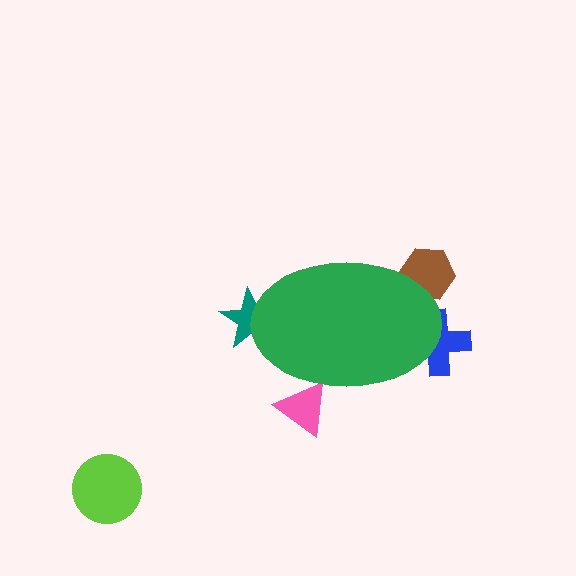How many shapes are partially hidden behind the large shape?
4 shapes are partially hidden.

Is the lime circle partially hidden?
No, the lime circle is fully visible.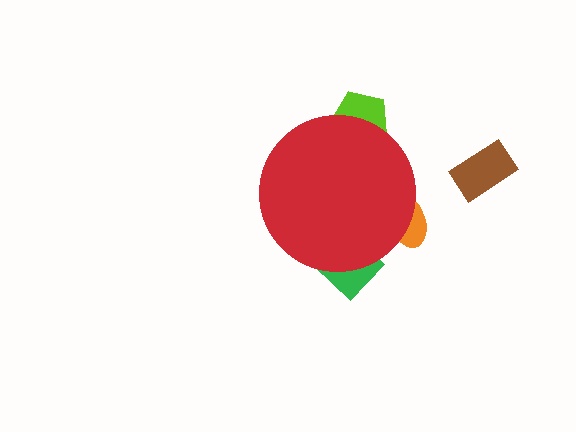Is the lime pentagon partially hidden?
Yes, the lime pentagon is partially hidden behind the red circle.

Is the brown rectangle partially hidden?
No, the brown rectangle is fully visible.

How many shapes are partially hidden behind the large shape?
3 shapes are partially hidden.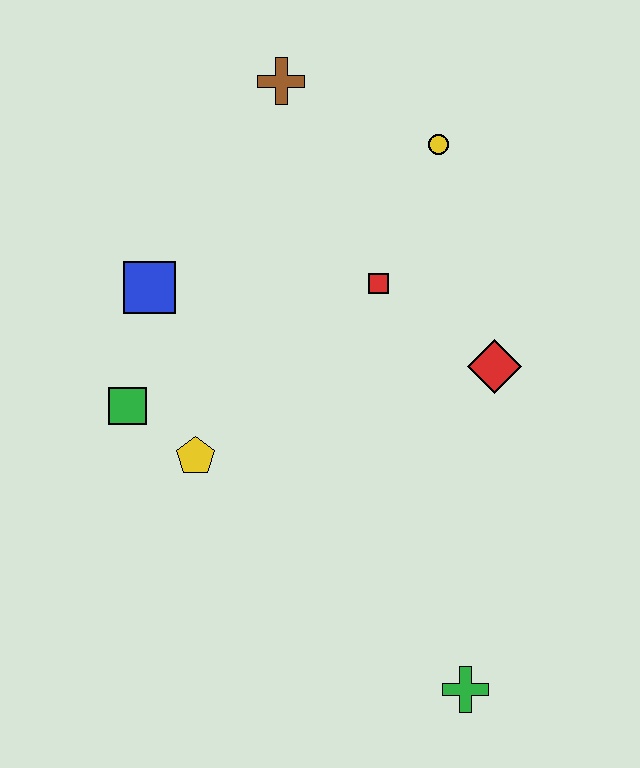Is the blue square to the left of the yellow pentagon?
Yes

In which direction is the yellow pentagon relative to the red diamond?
The yellow pentagon is to the left of the red diamond.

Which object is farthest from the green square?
The green cross is farthest from the green square.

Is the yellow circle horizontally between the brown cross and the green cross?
Yes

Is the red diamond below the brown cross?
Yes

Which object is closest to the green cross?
The red diamond is closest to the green cross.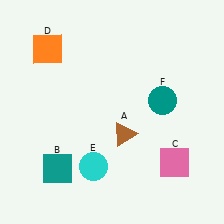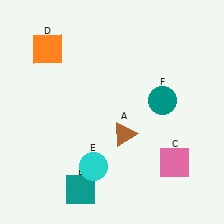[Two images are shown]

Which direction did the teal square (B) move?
The teal square (B) moved right.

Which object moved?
The teal square (B) moved right.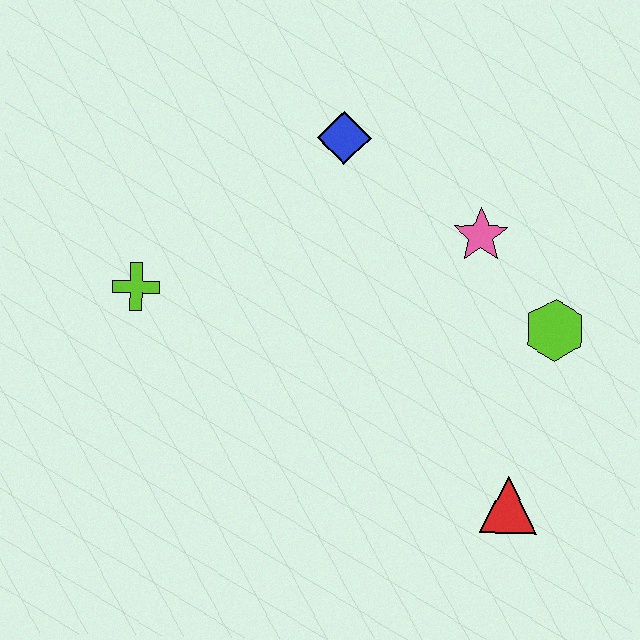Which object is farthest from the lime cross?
The red triangle is farthest from the lime cross.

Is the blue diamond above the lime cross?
Yes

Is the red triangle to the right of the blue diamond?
Yes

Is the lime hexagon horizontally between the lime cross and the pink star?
No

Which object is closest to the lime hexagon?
The pink star is closest to the lime hexagon.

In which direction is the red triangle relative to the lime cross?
The red triangle is to the right of the lime cross.